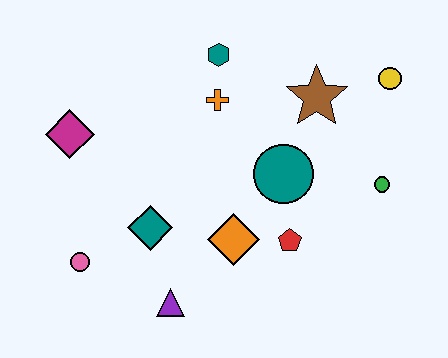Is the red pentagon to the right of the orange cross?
Yes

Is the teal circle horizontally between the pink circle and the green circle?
Yes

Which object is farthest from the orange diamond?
The yellow circle is farthest from the orange diamond.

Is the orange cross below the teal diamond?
No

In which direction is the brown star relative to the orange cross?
The brown star is to the right of the orange cross.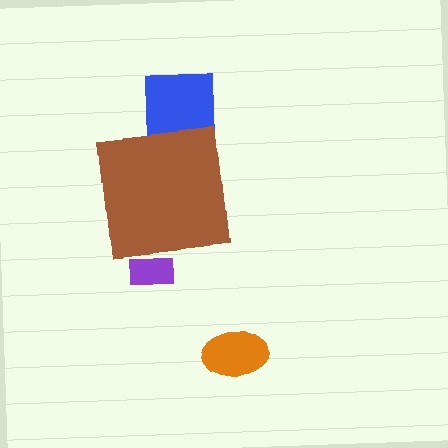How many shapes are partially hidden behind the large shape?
2 shapes are partially hidden.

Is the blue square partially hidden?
Yes, the blue square is partially hidden behind the brown square.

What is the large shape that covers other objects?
A brown square.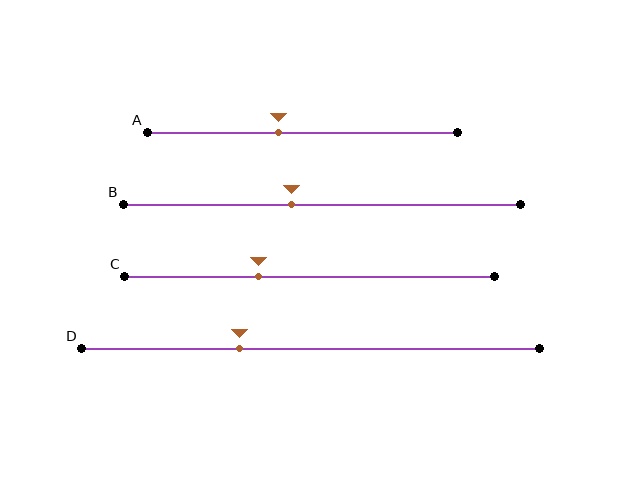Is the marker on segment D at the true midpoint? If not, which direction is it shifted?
No, the marker on segment D is shifted to the left by about 15% of the segment length.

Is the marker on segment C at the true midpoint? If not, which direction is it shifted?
No, the marker on segment C is shifted to the left by about 14% of the segment length.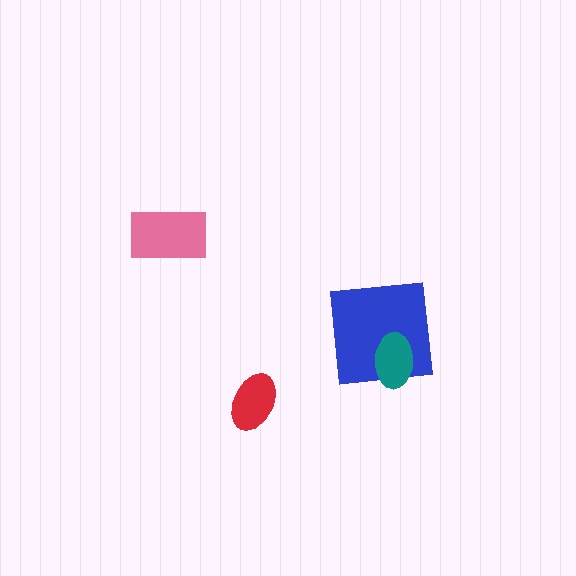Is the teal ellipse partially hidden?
No, no other shape covers it.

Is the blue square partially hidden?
Yes, it is partially covered by another shape.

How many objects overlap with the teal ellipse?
1 object overlaps with the teal ellipse.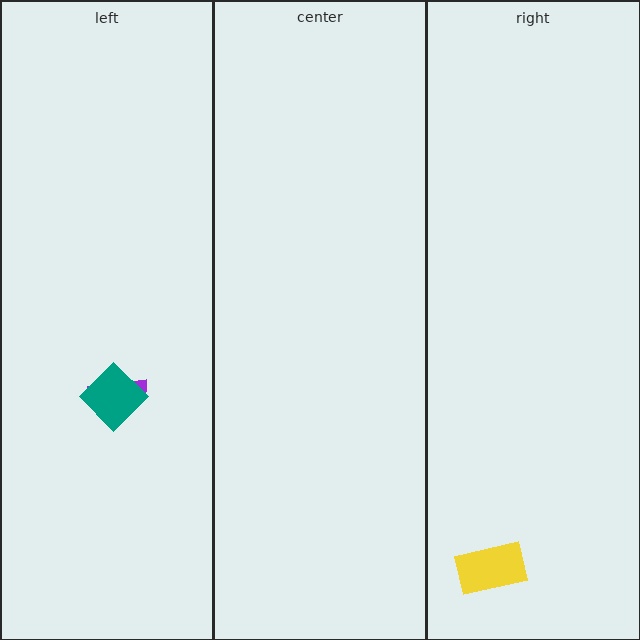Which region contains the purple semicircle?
The left region.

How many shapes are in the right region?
1.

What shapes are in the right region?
The yellow rectangle.